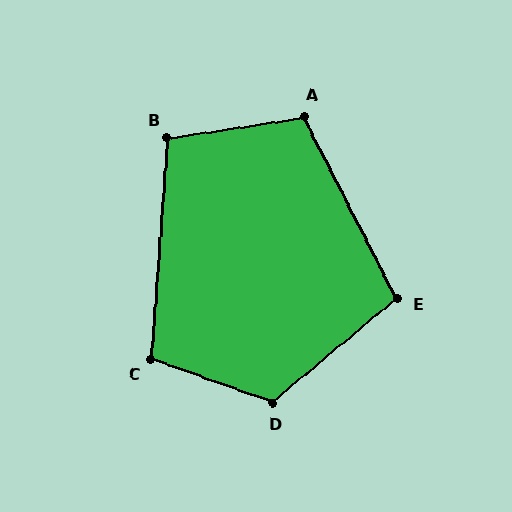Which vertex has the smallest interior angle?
E, at approximately 103 degrees.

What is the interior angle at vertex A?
Approximately 108 degrees (obtuse).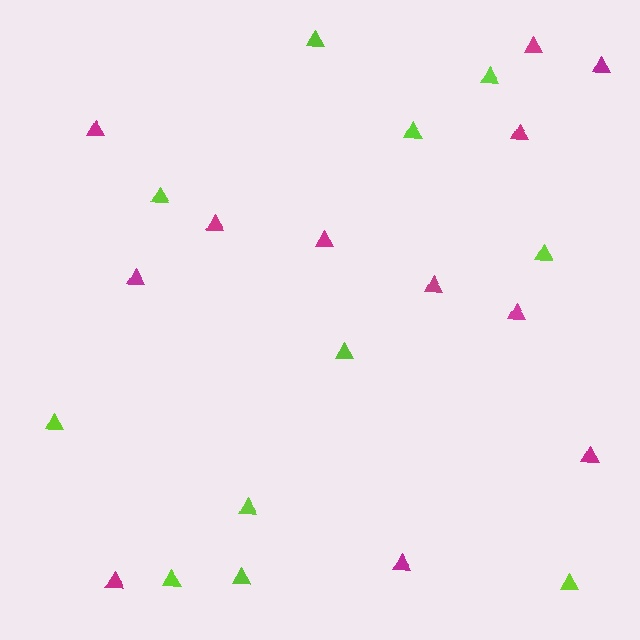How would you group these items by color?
There are 2 groups: one group of magenta triangles (12) and one group of lime triangles (11).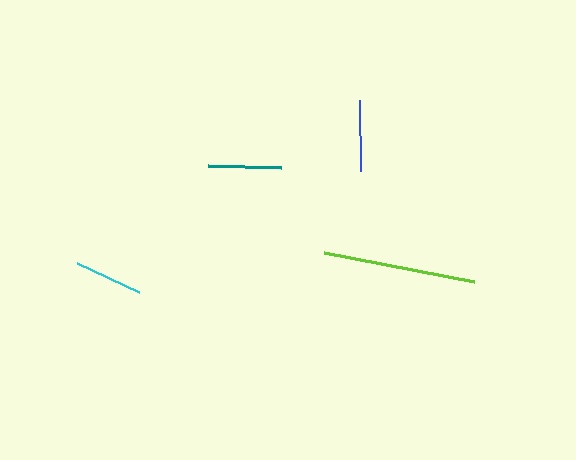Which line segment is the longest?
The lime line is the longest at approximately 153 pixels.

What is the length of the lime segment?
The lime segment is approximately 153 pixels long.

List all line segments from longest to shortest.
From longest to shortest: lime, teal, blue, cyan.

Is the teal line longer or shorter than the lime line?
The lime line is longer than the teal line.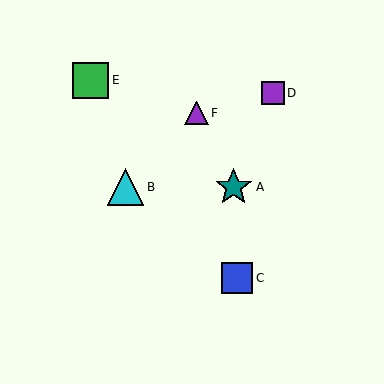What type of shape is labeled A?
Shape A is a teal star.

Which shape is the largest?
The teal star (labeled A) is the largest.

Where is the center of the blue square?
The center of the blue square is at (237, 278).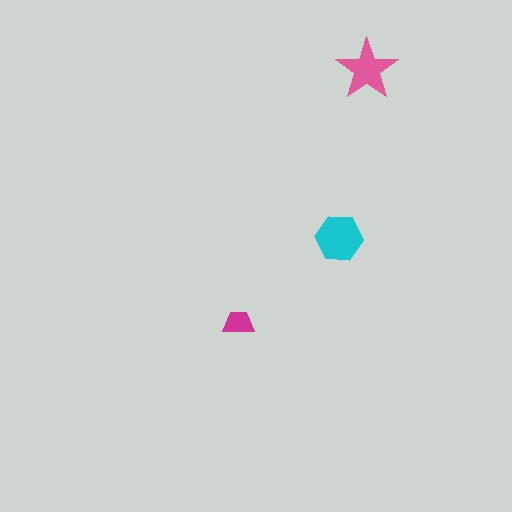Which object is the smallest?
The magenta trapezoid.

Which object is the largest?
The cyan hexagon.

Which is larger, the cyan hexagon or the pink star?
The cyan hexagon.